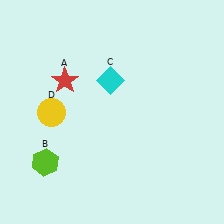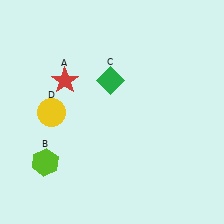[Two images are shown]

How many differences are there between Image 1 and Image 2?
There is 1 difference between the two images.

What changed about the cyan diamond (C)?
In Image 1, C is cyan. In Image 2, it changed to green.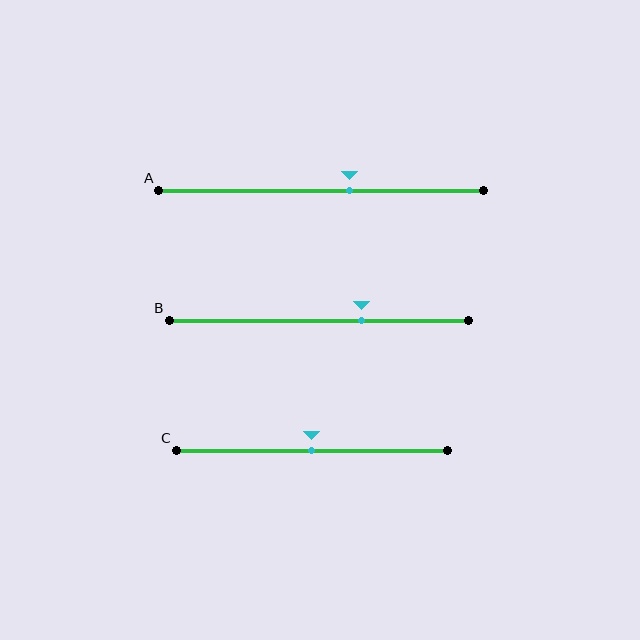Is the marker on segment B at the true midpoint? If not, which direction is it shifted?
No, the marker on segment B is shifted to the right by about 14% of the segment length.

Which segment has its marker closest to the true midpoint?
Segment C has its marker closest to the true midpoint.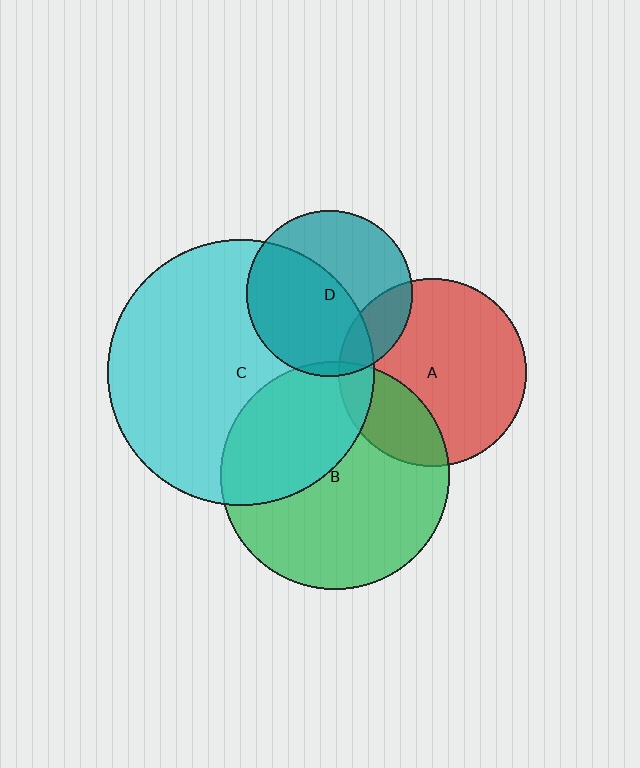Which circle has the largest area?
Circle C (cyan).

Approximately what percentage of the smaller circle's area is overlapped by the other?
Approximately 35%.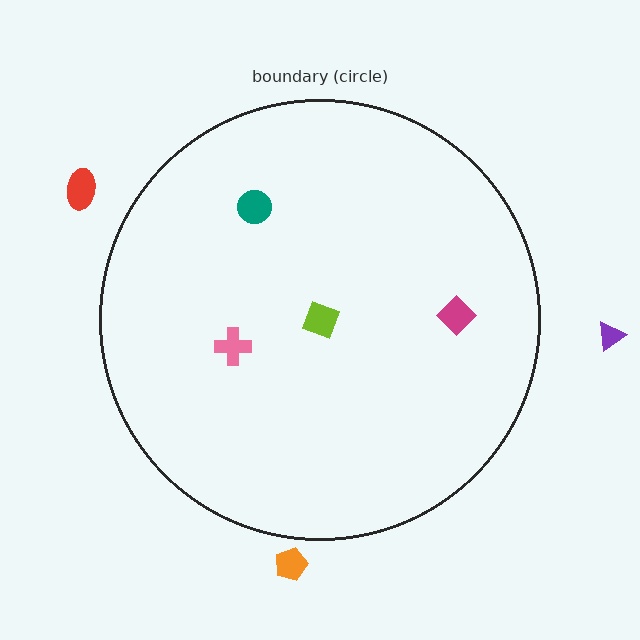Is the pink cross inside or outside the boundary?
Inside.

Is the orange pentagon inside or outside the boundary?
Outside.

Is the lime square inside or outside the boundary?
Inside.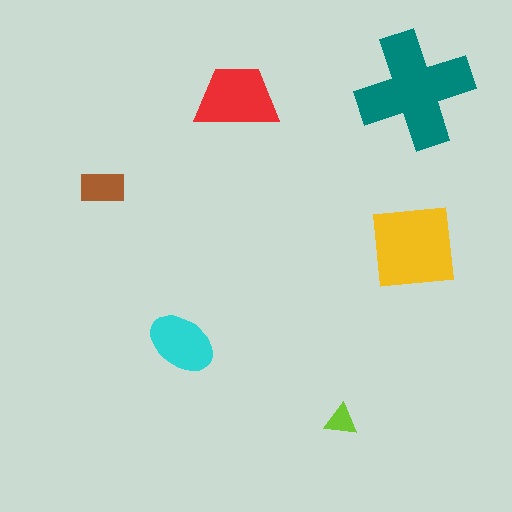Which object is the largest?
The teal cross.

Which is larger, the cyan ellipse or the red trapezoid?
The red trapezoid.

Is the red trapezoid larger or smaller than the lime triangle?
Larger.